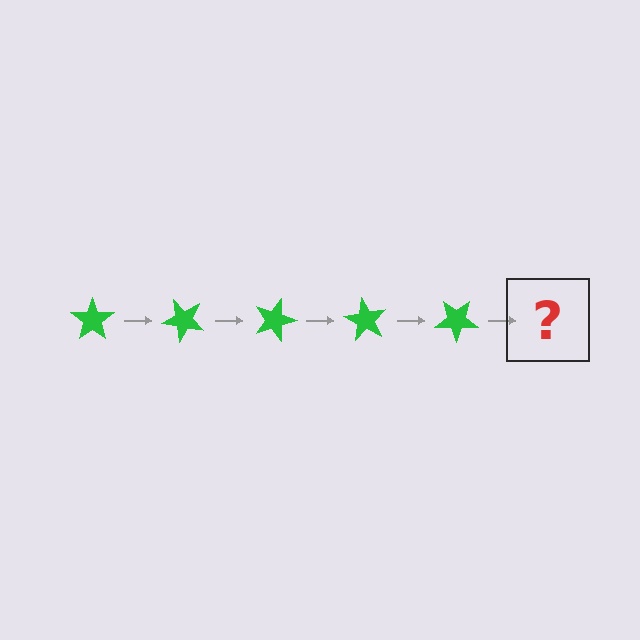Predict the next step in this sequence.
The next step is a green star rotated 225 degrees.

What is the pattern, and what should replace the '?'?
The pattern is that the star rotates 45 degrees each step. The '?' should be a green star rotated 225 degrees.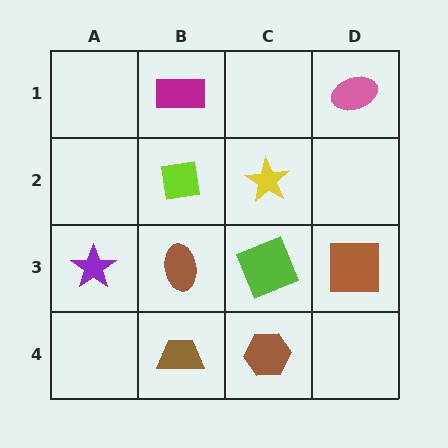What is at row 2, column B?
A lime square.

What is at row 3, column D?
A brown square.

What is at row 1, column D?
A pink ellipse.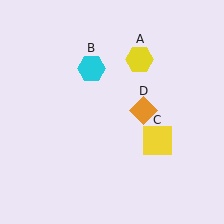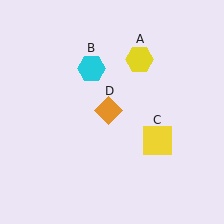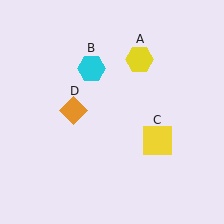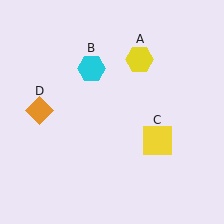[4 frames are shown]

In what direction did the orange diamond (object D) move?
The orange diamond (object D) moved left.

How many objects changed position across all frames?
1 object changed position: orange diamond (object D).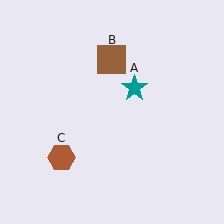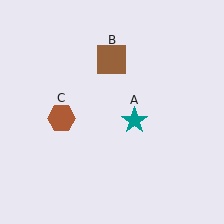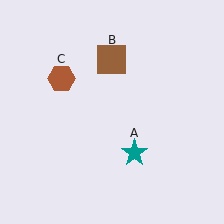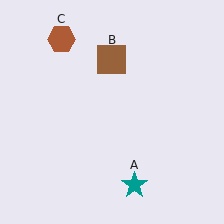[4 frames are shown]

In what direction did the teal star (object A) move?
The teal star (object A) moved down.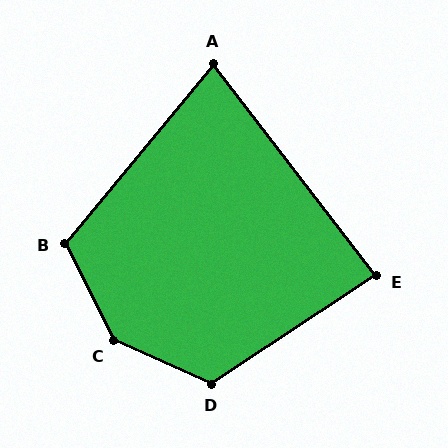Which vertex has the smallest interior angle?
A, at approximately 77 degrees.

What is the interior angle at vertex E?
Approximately 86 degrees (approximately right).